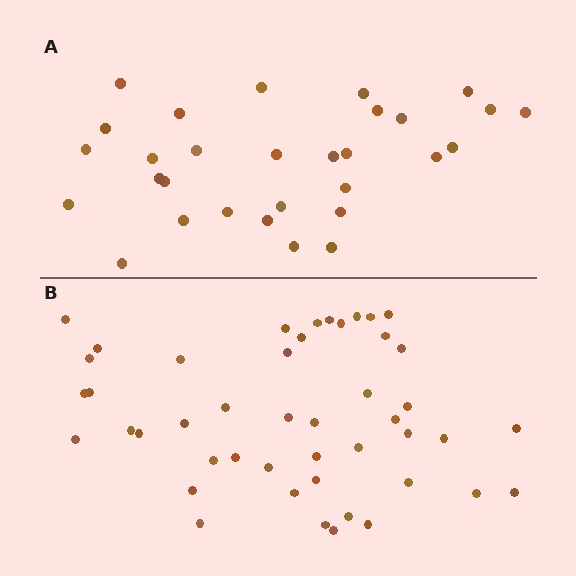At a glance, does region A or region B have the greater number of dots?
Region B (the bottom region) has more dots.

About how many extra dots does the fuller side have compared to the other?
Region B has approximately 15 more dots than region A.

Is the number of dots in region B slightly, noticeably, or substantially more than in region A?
Region B has substantially more. The ratio is roughly 1.5 to 1.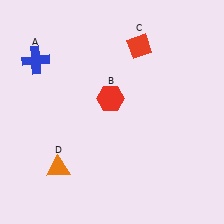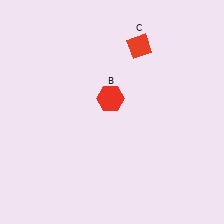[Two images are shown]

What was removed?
The blue cross (A), the orange triangle (D) were removed in Image 2.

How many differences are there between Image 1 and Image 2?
There are 2 differences between the two images.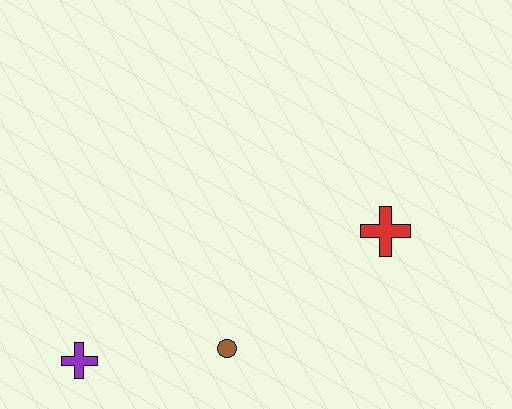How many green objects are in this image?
There are no green objects.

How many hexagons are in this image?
There are no hexagons.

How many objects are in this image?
There are 3 objects.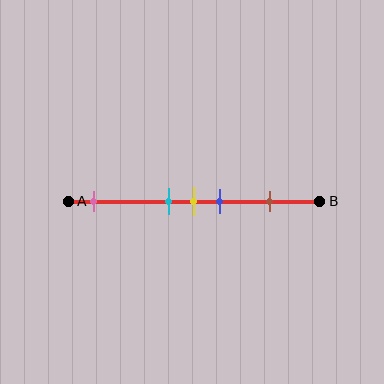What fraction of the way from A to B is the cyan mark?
The cyan mark is approximately 40% (0.4) of the way from A to B.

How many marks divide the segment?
There are 5 marks dividing the segment.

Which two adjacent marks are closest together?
The cyan and yellow marks are the closest adjacent pair.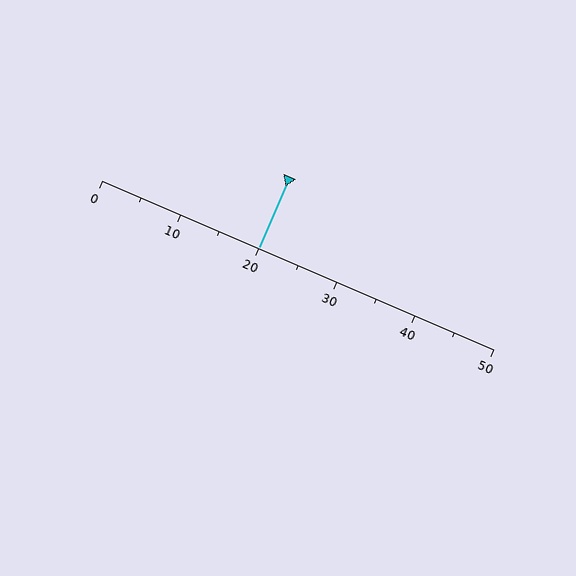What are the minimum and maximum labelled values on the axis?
The axis runs from 0 to 50.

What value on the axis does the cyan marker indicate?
The marker indicates approximately 20.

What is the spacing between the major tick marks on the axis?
The major ticks are spaced 10 apart.